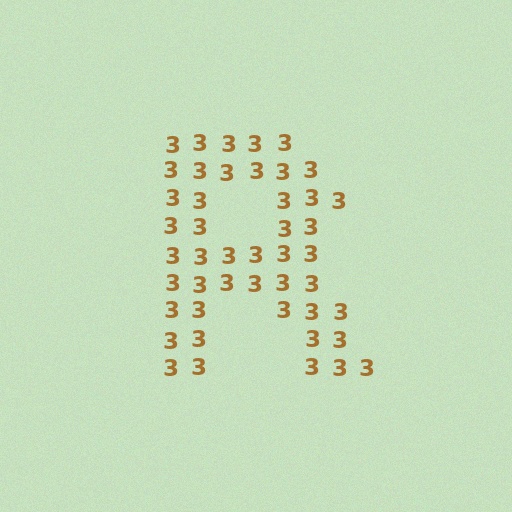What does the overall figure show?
The overall figure shows the letter R.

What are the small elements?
The small elements are digit 3's.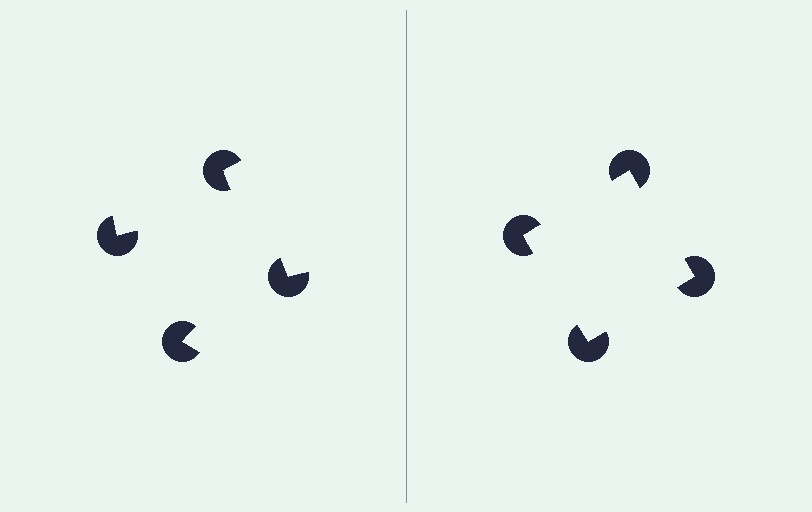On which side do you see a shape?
An illusory square appears on the right side. On the left side the wedge cuts are rotated, so no coherent shape forms.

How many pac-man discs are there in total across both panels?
8 — 4 on each side.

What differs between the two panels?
The pac-man discs are positioned identically on both sides; only the wedge orientations differ. On the right they align to a square; on the left they are misaligned.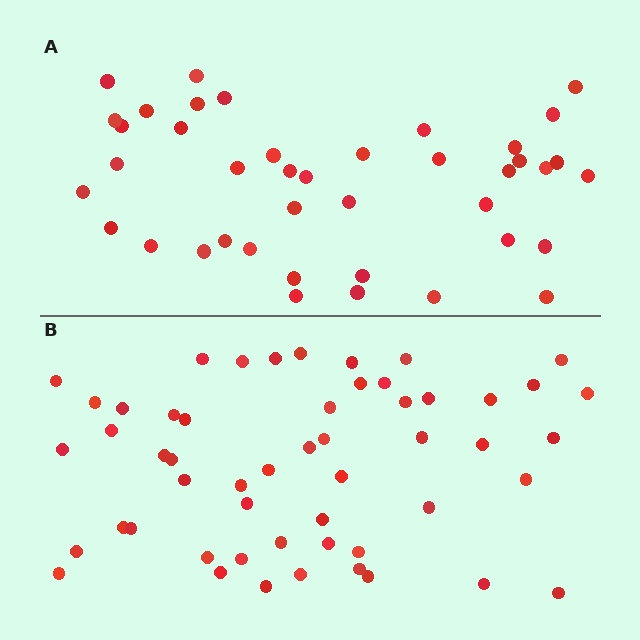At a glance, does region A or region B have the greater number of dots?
Region B (the bottom region) has more dots.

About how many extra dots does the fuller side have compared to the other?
Region B has roughly 12 or so more dots than region A.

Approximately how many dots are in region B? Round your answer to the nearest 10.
About 50 dots. (The exact count is 53, which rounds to 50.)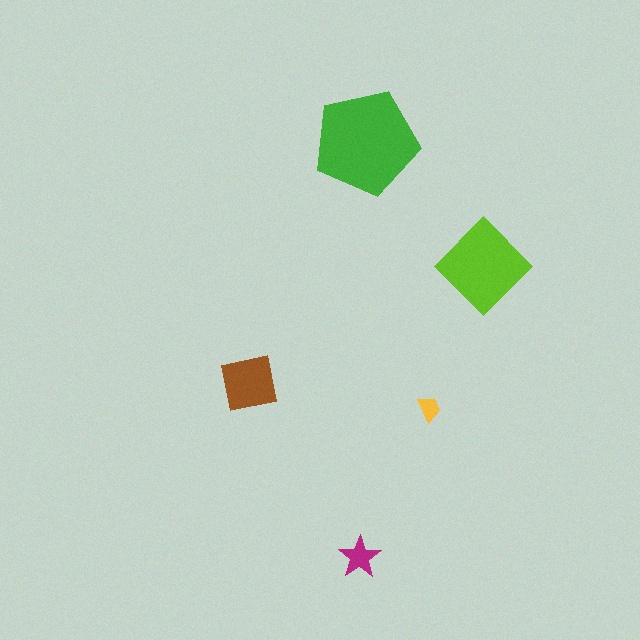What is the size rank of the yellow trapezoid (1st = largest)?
5th.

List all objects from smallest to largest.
The yellow trapezoid, the magenta star, the brown square, the lime diamond, the green pentagon.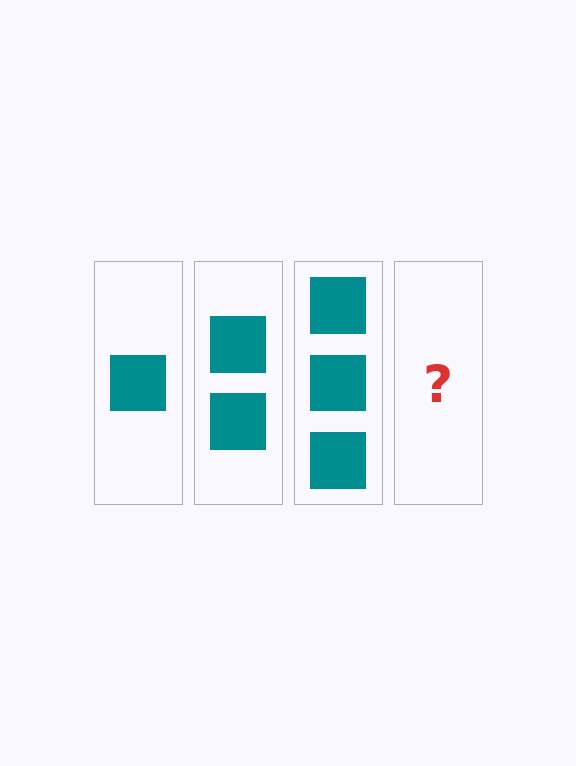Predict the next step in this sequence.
The next step is 4 squares.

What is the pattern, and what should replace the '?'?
The pattern is that each step adds one more square. The '?' should be 4 squares.